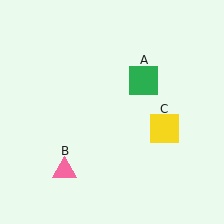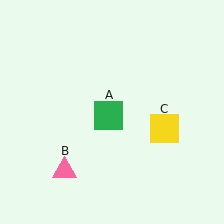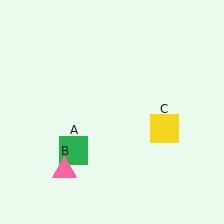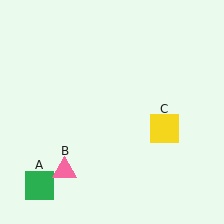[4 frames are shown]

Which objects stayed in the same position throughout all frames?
Pink triangle (object B) and yellow square (object C) remained stationary.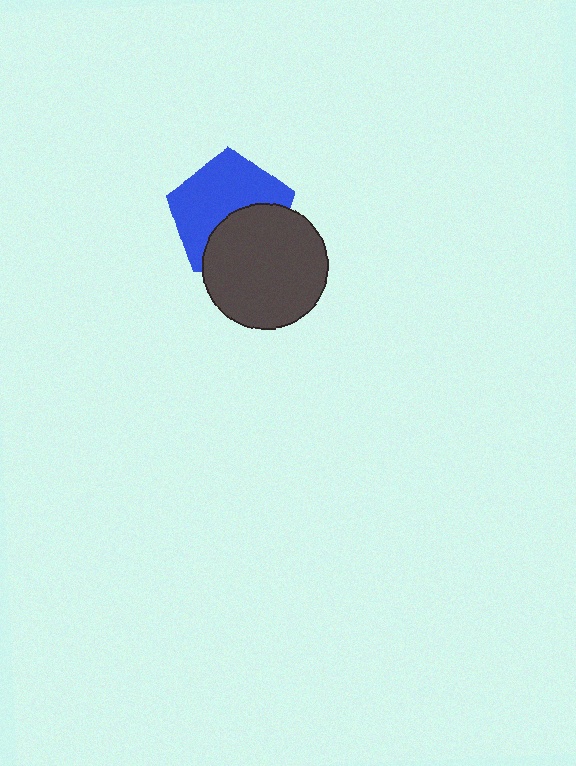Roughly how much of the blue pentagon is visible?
About half of it is visible (roughly 60%).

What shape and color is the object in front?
The object in front is a dark gray circle.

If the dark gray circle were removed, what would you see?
You would see the complete blue pentagon.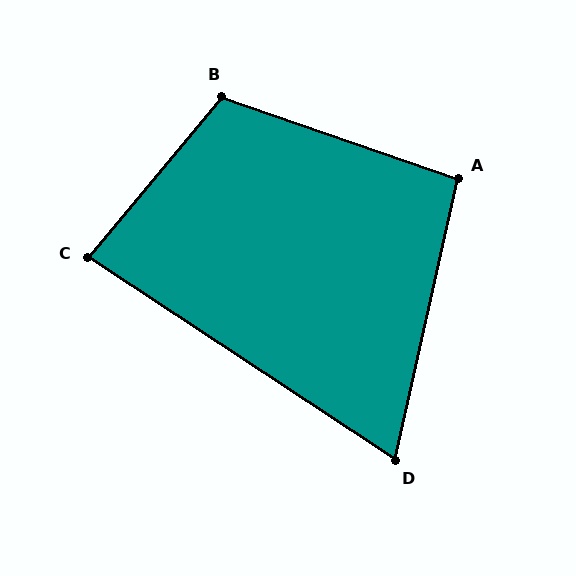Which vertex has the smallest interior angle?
D, at approximately 69 degrees.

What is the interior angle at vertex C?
Approximately 84 degrees (acute).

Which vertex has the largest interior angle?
B, at approximately 111 degrees.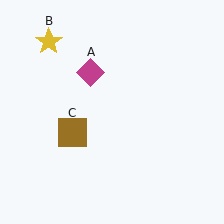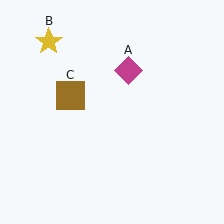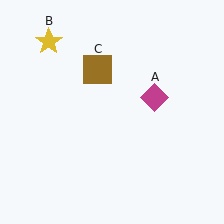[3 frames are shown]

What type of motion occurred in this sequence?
The magenta diamond (object A), brown square (object C) rotated clockwise around the center of the scene.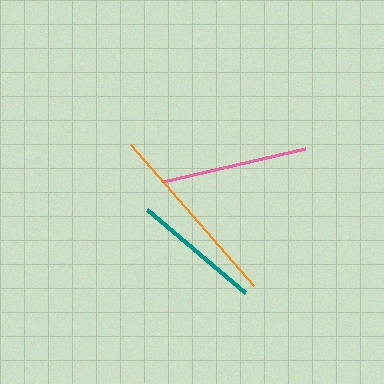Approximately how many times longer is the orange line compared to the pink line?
The orange line is approximately 1.3 times the length of the pink line.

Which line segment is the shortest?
The teal line is the shortest at approximately 129 pixels.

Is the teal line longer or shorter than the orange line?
The orange line is longer than the teal line.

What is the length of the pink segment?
The pink segment is approximately 145 pixels long.